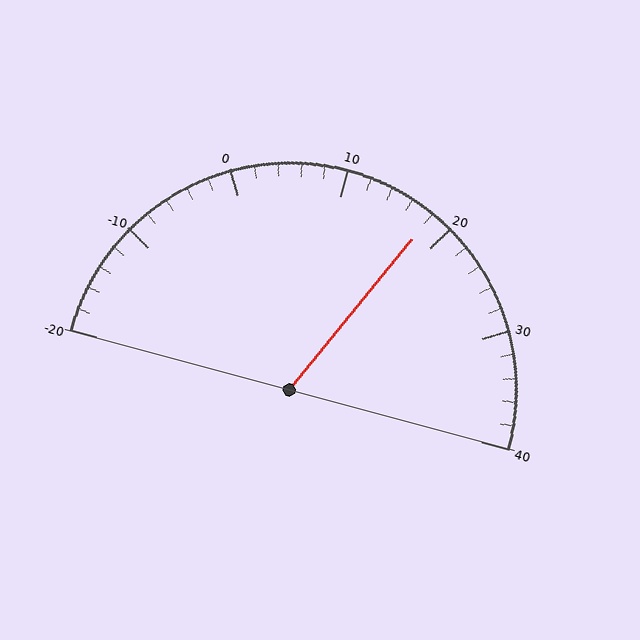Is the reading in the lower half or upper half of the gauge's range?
The reading is in the upper half of the range (-20 to 40).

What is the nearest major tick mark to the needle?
The nearest major tick mark is 20.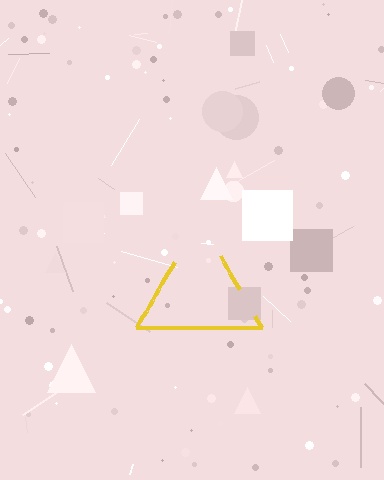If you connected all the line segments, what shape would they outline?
They would outline a triangle.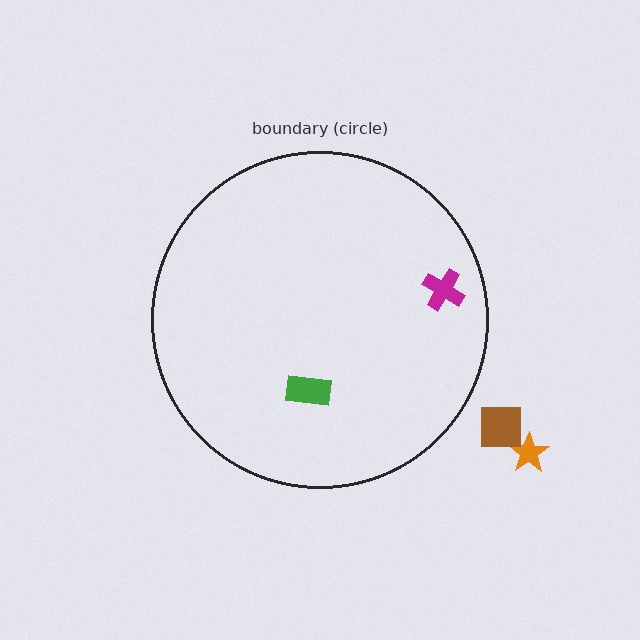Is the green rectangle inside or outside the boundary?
Inside.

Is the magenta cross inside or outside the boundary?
Inside.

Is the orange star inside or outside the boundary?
Outside.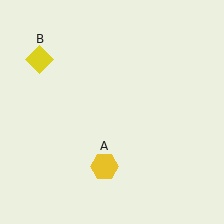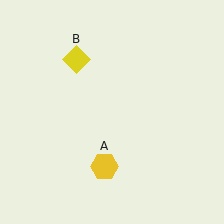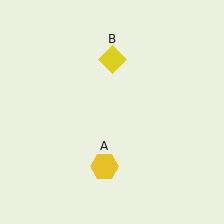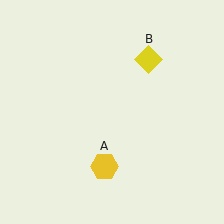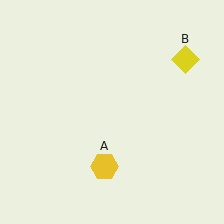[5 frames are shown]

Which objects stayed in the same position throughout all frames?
Yellow hexagon (object A) remained stationary.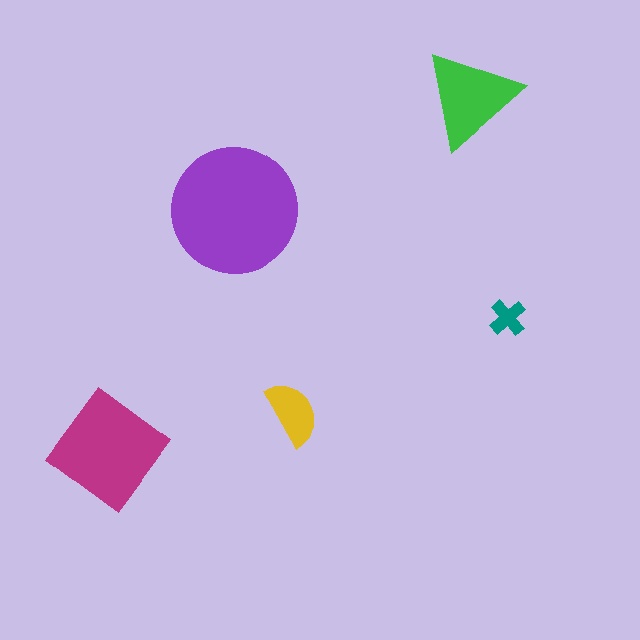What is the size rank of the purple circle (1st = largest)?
1st.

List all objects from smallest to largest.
The teal cross, the yellow semicircle, the green triangle, the magenta diamond, the purple circle.